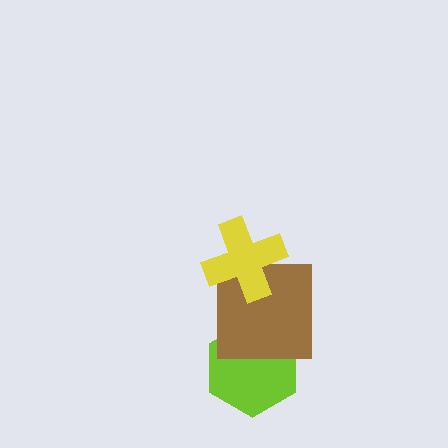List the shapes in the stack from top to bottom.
From top to bottom: the yellow cross, the brown square, the lime hexagon.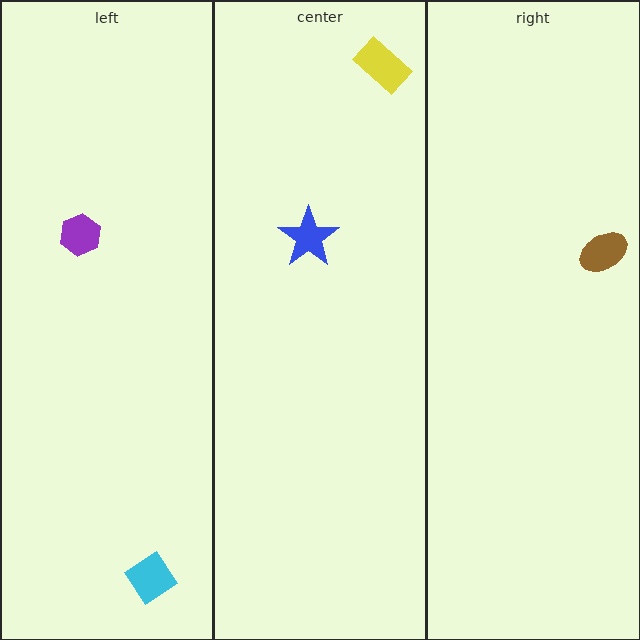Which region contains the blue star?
The center region.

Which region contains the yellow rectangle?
The center region.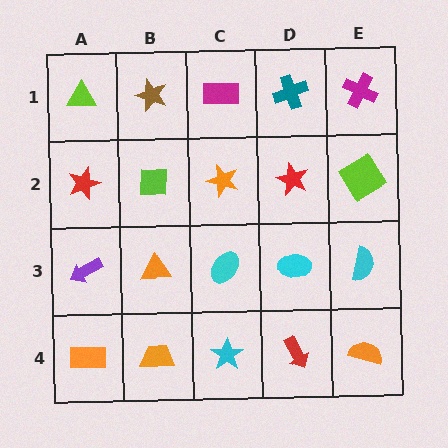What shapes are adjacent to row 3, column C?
An orange star (row 2, column C), a cyan star (row 4, column C), an orange triangle (row 3, column B), a cyan ellipse (row 3, column D).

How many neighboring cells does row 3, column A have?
3.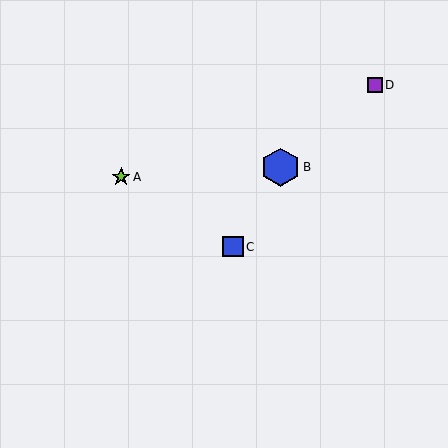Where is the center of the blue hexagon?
The center of the blue hexagon is at (280, 167).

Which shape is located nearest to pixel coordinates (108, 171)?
The lime star (labeled A) at (121, 177) is nearest to that location.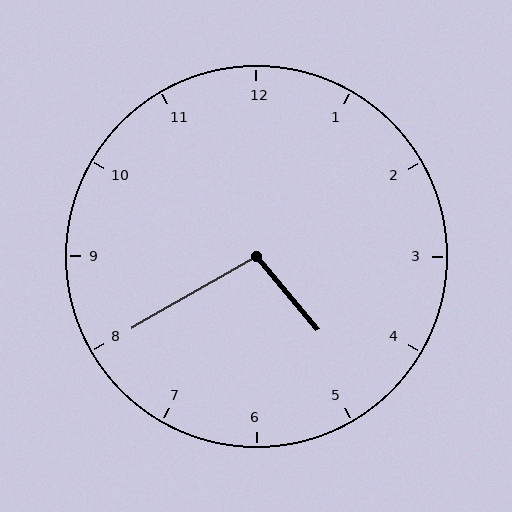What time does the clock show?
4:40.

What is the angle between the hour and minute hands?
Approximately 100 degrees.